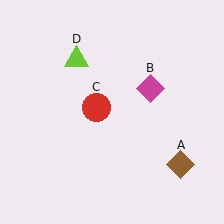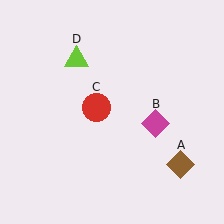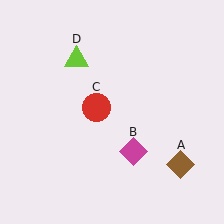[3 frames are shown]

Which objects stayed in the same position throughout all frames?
Brown diamond (object A) and red circle (object C) and lime triangle (object D) remained stationary.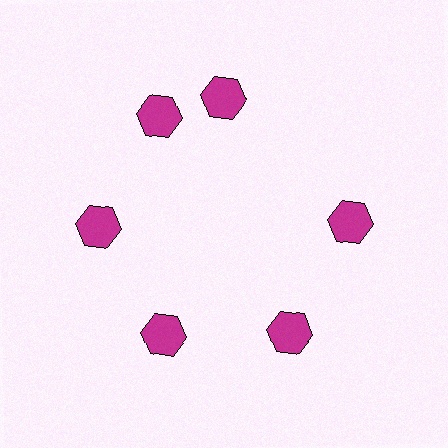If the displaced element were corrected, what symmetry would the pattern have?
It would have 6-fold rotational symmetry — the pattern would map onto itself every 60 degrees.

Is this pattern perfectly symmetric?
No. The 6 magenta hexagons are arranged in a ring, but one element near the 1 o'clock position is rotated out of alignment along the ring, breaking the 6-fold rotational symmetry.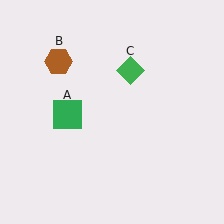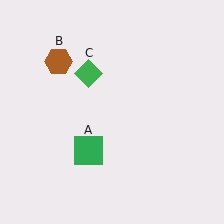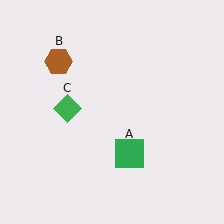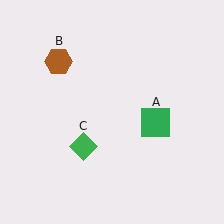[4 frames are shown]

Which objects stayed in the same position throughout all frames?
Brown hexagon (object B) remained stationary.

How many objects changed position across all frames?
2 objects changed position: green square (object A), green diamond (object C).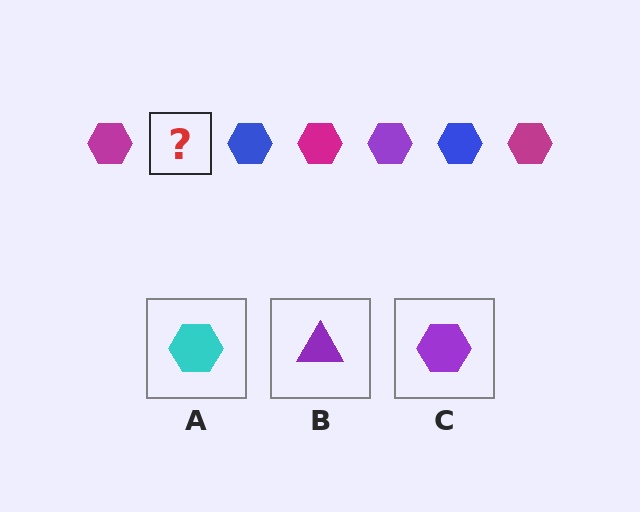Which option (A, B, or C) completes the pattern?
C.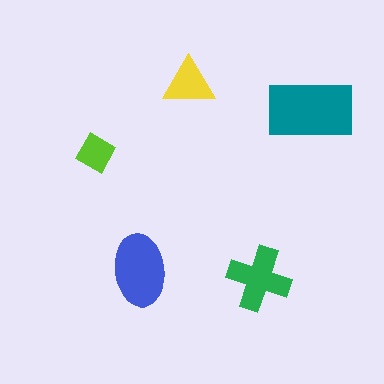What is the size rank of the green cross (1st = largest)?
3rd.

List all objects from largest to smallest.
The teal rectangle, the blue ellipse, the green cross, the yellow triangle, the lime square.